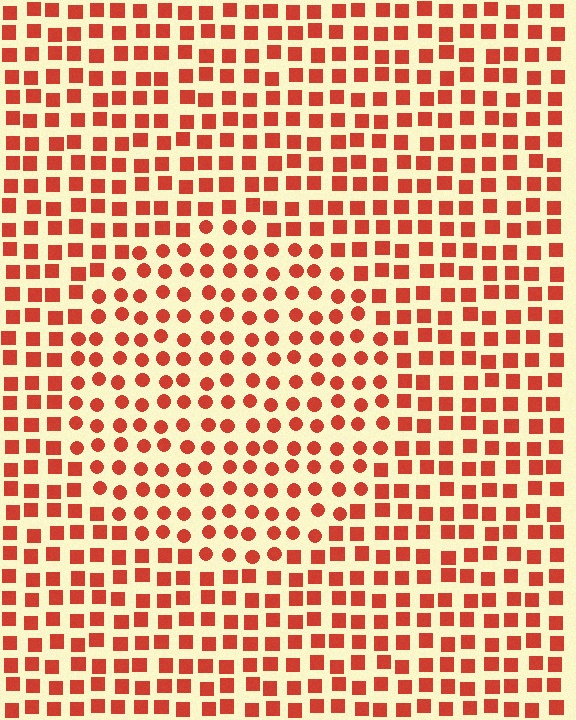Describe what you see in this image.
The image is filled with small red elements arranged in a uniform grid. A circle-shaped region contains circles, while the surrounding area contains squares. The boundary is defined purely by the change in element shape.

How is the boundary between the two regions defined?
The boundary is defined by a change in element shape: circles inside vs. squares outside. All elements share the same color and spacing.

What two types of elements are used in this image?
The image uses circles inside the circle region and squares outside it.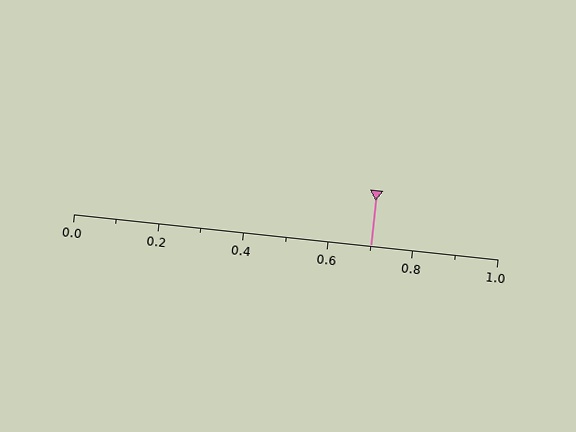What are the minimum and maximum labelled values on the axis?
The axis runs from 0.0 to 1.0.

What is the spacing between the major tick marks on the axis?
The major ticks are spaced 0.2 apart.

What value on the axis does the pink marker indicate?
The marker indicates approximately 0.7.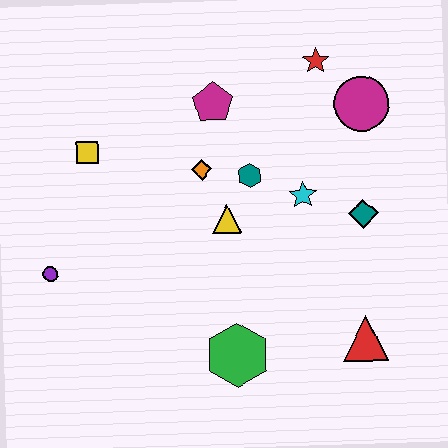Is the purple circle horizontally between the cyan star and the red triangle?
No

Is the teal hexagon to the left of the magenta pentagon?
No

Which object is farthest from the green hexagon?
The red star is farthest from the green hexagon.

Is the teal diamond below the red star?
Yes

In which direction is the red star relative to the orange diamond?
The red star is to the right of the orange diamond.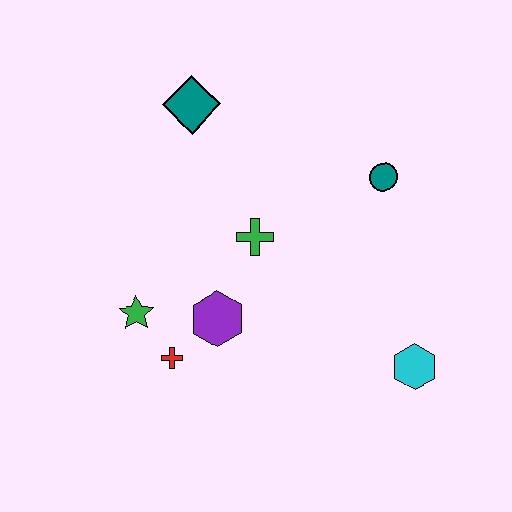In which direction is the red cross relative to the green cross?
The red cross is below the green cross.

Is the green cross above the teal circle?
No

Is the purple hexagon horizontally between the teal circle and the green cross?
No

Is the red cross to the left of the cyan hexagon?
Yes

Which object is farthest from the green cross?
The cyan hexagon is farthest from the green cross.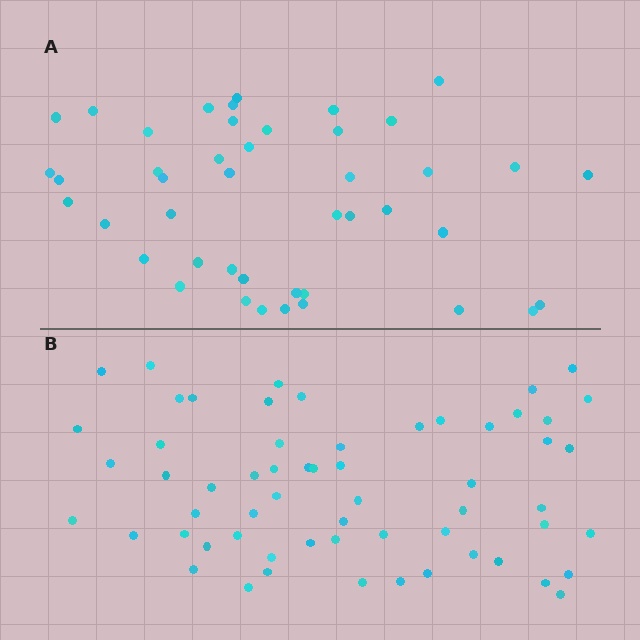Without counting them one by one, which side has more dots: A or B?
Region B (the bottom region) has more dots.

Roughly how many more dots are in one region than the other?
Region B has approximately 15 more dots than region A.